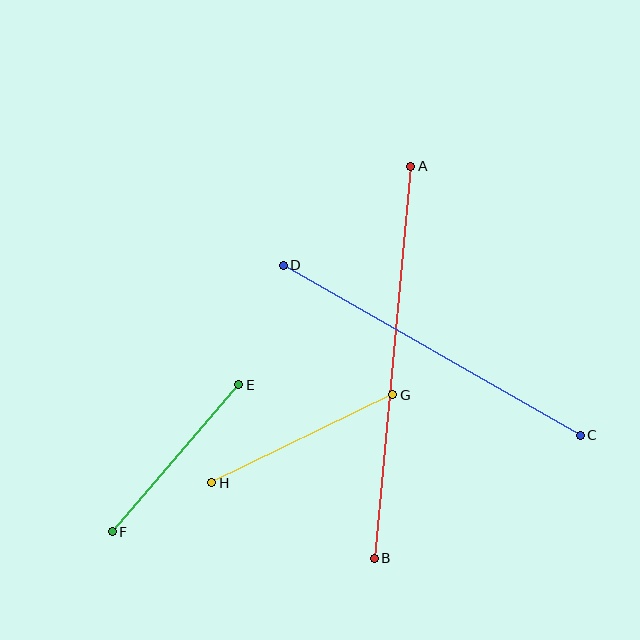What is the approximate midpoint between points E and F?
The midpoint is at approximately (175, 458) pixels.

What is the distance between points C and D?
The distance is approximately 342 pixels.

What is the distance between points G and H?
The distance is approximately 201 pixels.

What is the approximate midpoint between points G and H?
The midpoint is at approximately (302, 439) pixels.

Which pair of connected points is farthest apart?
Points A and B are farthest apart.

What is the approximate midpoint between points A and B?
The midpoint is at approximately (392, 362) pixels.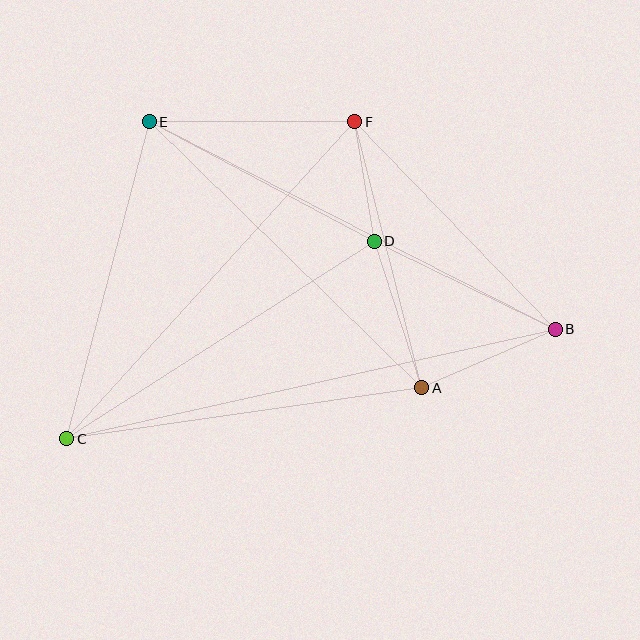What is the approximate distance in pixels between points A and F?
The distance between A and F is approximately 274 pixels.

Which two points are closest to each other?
Points D and F are closest to each other.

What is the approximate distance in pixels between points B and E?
The distance between B and E is approximately 456 pixels.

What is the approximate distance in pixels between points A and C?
The distance between A and C is approximately 359 pixels.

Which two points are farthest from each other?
Points B and C are farthest from each other.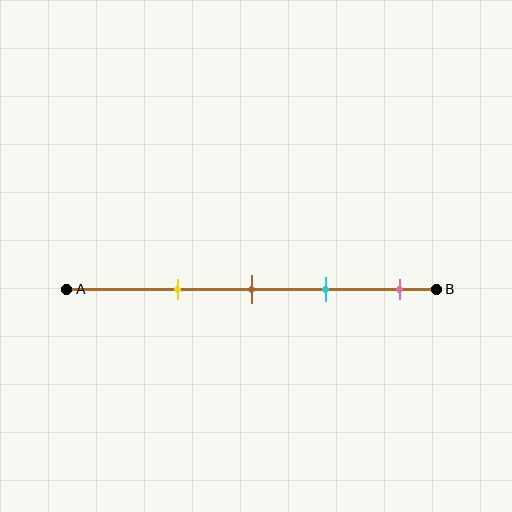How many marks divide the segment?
There are 4 marks dividing the segment.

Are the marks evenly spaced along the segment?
Yes, the marks are approximately evenly spaced.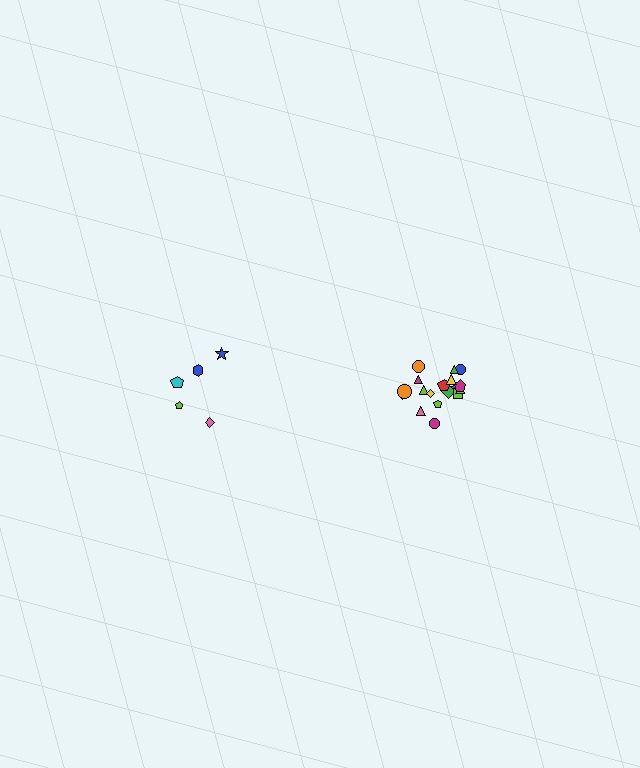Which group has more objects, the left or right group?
The right group.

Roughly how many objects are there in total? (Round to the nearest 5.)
Roughly 25 objects in total.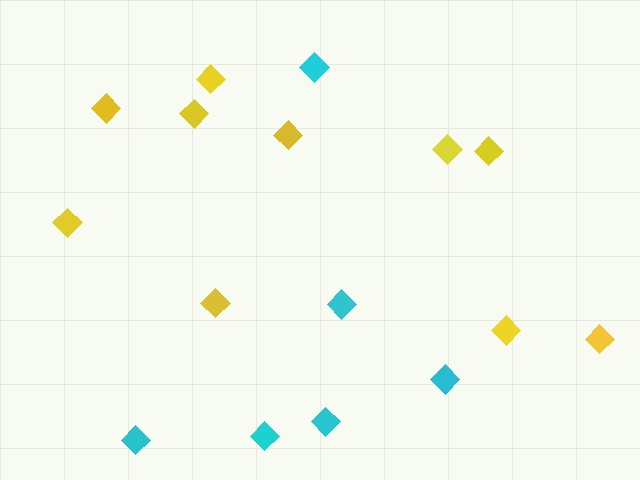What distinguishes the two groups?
There are 2 groups: one group of cyan diamonds (6) and one group of yellow diamonds (10).